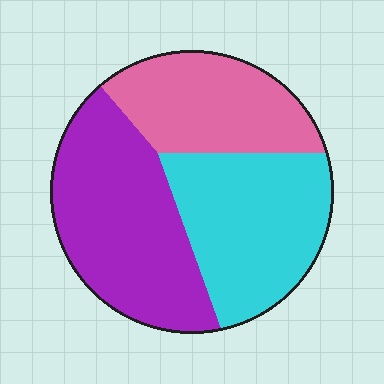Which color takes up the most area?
Purple, at roughly 40%.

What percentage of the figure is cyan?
Cyan takes up between a third and a half of the figure.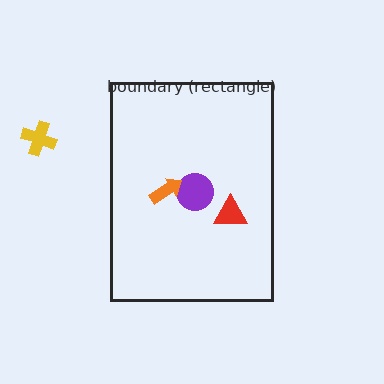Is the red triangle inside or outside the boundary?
Inside.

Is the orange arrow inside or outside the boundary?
Inside.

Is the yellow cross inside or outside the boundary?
Outside.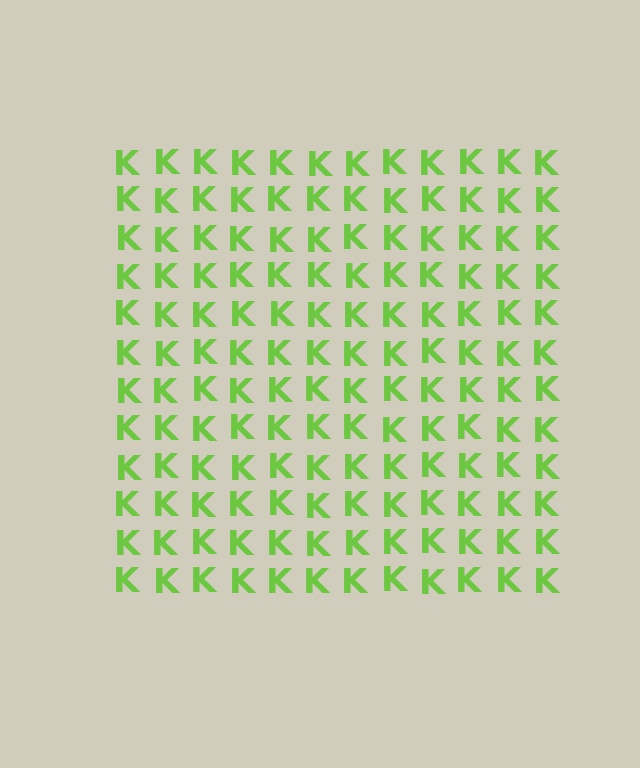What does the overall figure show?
The overall figure shows a square.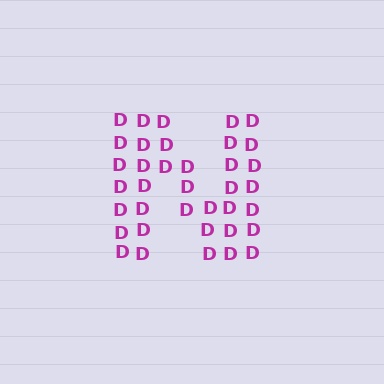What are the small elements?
The small elements are letter D's.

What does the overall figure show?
The overall figure shows the letter N.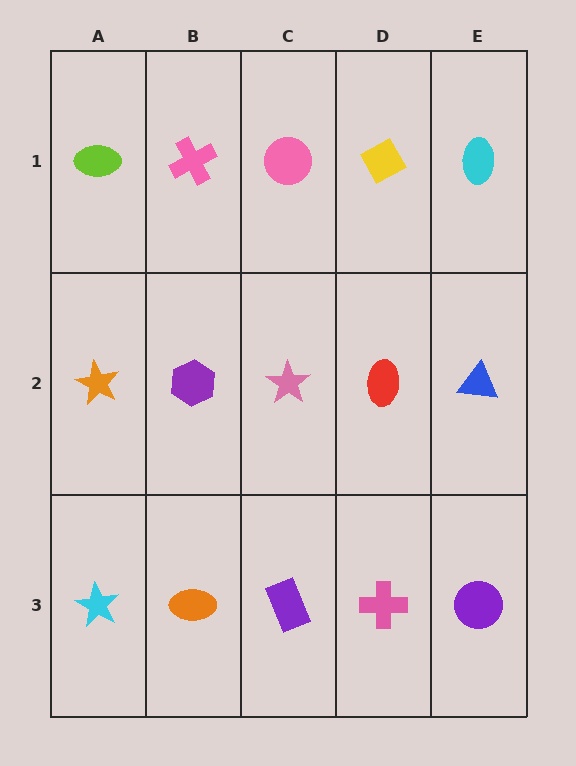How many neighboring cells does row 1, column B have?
3.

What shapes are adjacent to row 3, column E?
A blue triangle (row 2, column E), a pink cross (row 3, column D).